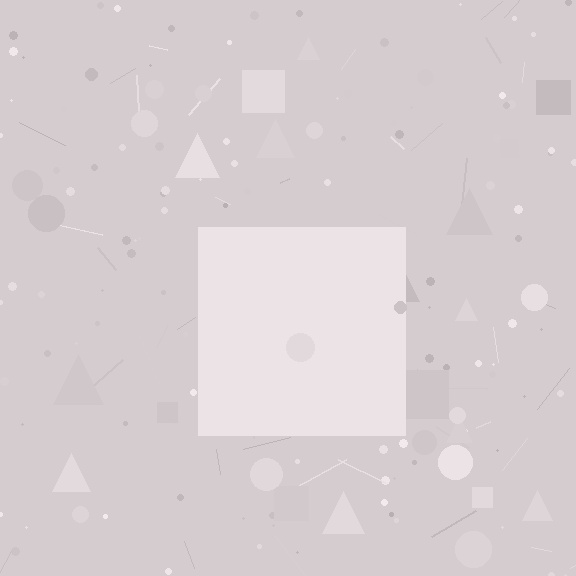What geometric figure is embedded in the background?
A square is embedded in the background.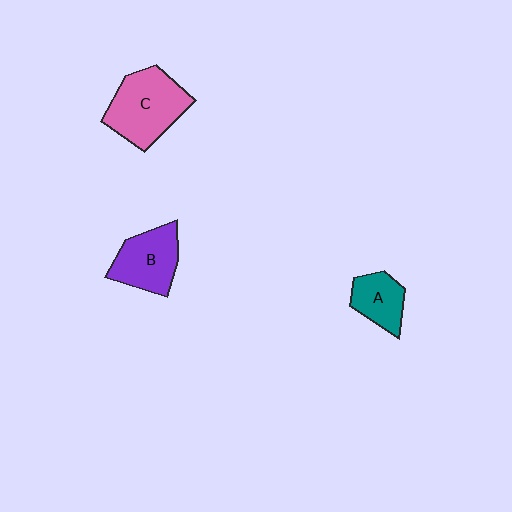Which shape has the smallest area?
Shape A (teal).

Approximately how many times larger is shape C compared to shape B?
Approximately 1.3 times.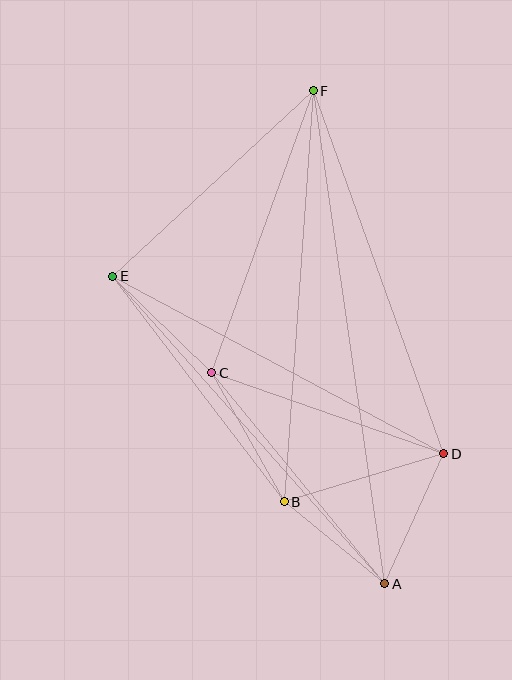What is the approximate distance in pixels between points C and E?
The distance between C and E is approximately 138 pixels.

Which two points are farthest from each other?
Points A and F are farthest from each other.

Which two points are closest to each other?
Points A and B are closest to each other.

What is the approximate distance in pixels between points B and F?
The distance between B and F is approximately 412 pixels.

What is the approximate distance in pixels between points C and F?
The distance between C and F is approximately 300 pixels.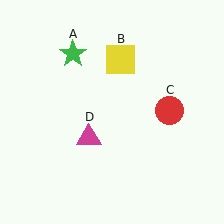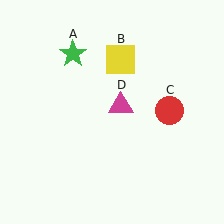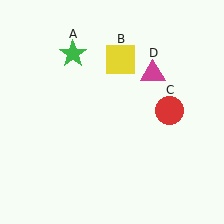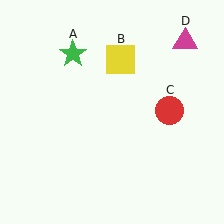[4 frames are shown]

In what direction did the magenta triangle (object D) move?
The magenta triangle (object D) moved up and to the right.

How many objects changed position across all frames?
1 object changed position: magenta triangle (object D).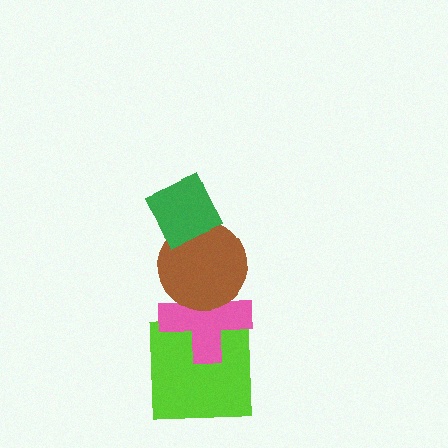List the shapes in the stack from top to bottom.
From top to bottom: the green diamond, the brown circle, the pink cross, the lime square.